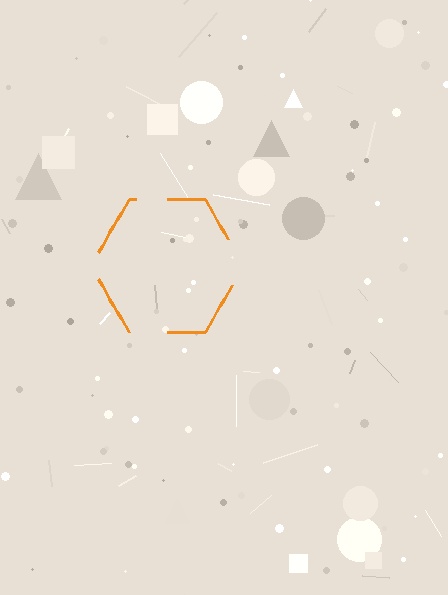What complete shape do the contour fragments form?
The contour fragments form a hexagon.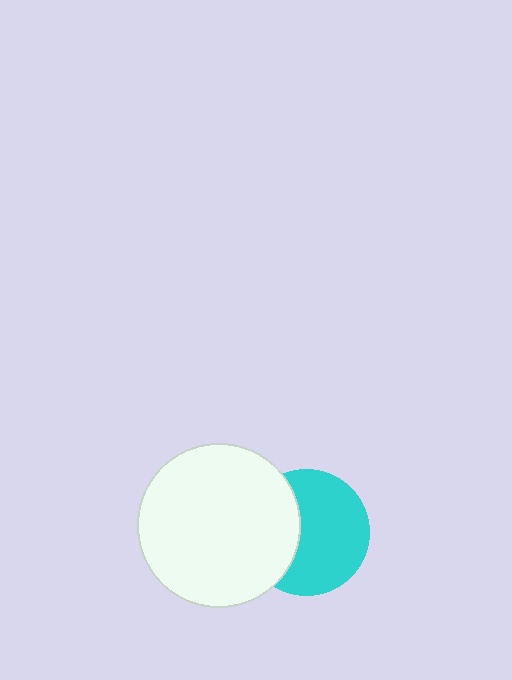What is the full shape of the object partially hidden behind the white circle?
The partially hidden object is a cyan circle.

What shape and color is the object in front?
The object in front is a white circle.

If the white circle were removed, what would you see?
You would see the complete cyan circle.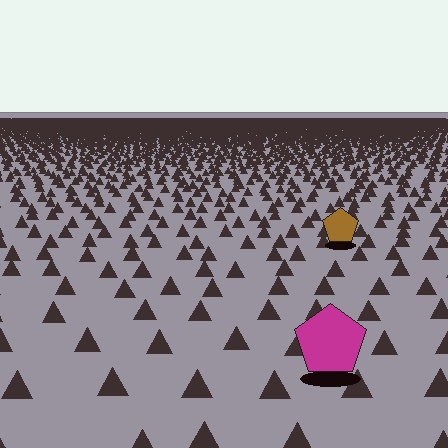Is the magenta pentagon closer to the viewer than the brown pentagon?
Yes. The magenta pentagon is closer — you can tell from the texture gradient: the ground texture is coarser near it.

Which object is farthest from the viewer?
The brown pentagon is farthest from the viewer. It appears smaller and the ground texture around it is denser.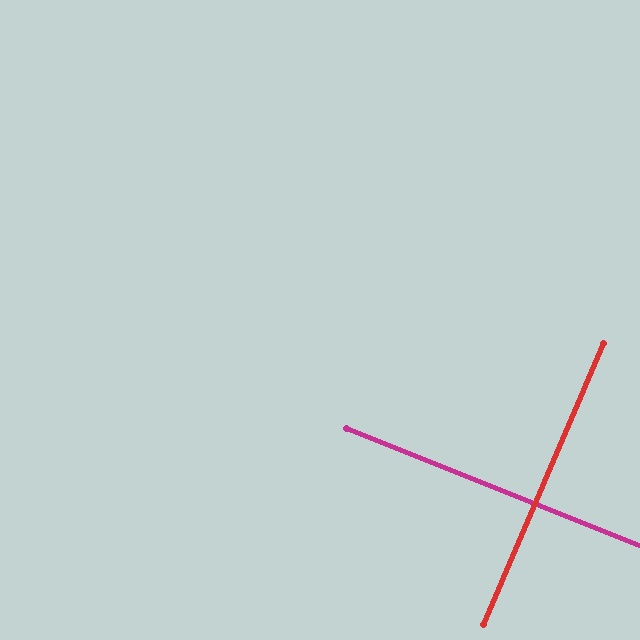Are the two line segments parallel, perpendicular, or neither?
Perpendicular — they meet at approximately 88°.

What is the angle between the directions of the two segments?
Approximately 88 degrees.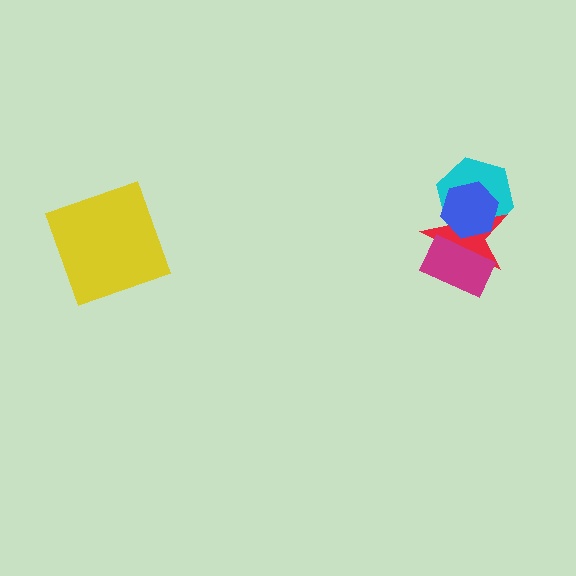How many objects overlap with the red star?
3 objects overlap with the red star.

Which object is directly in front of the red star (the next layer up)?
The blue hexagon is directly in front of the red star.